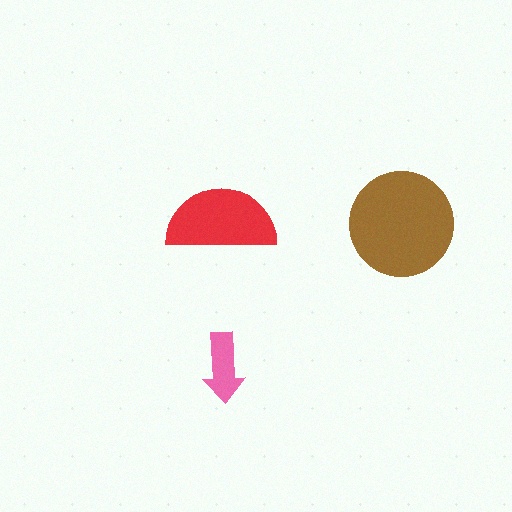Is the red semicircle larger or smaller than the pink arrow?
Larger.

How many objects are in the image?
There are 3 objects in the image.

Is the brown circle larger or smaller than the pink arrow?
Larger.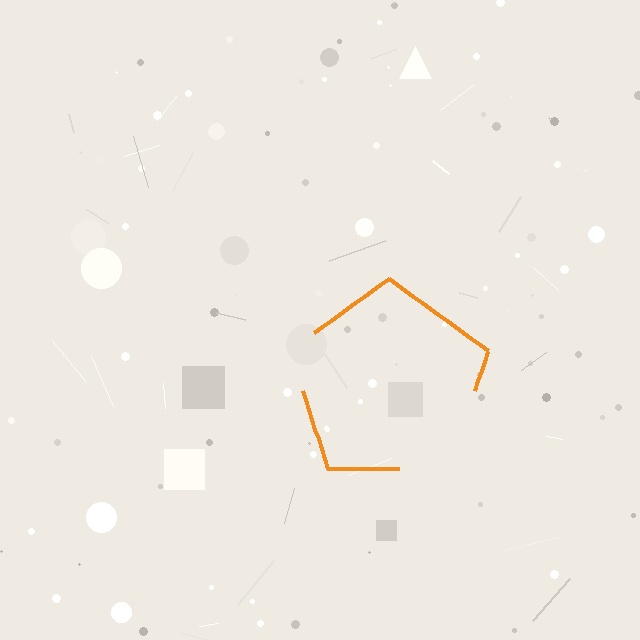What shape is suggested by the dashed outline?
The dashed outline suggests a pentagon.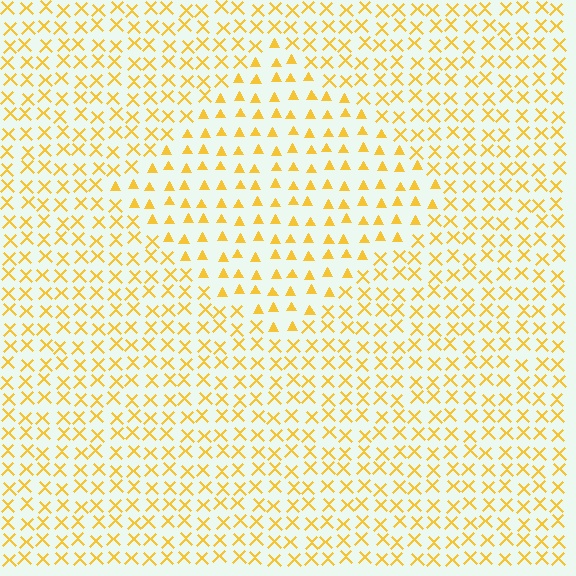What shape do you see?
I see a diamond.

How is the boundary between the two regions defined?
The boundary is defined by a change in element shape: triangles inside vs. X marks outside. All elements share the same color and spacing.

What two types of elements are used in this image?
The image uses triangles inside the diamond region and X marks outside it.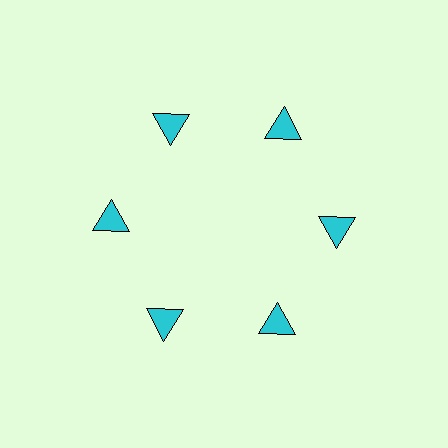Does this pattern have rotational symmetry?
Yes, this pattern has 6-fold rotational symmetry. It looks the same after rotating 60 degrees around the center.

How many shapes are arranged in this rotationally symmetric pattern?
There are 6 shapes, arranged in 6 groups of 1.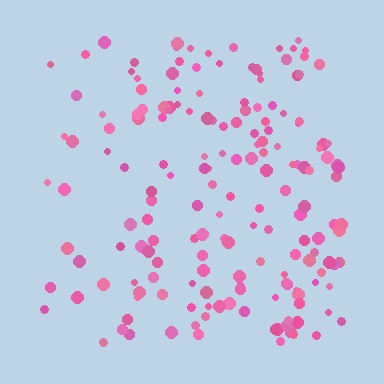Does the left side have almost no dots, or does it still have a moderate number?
Still a moderate number, just noticeably fewer than the right.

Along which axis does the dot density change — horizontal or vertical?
Horizontal.